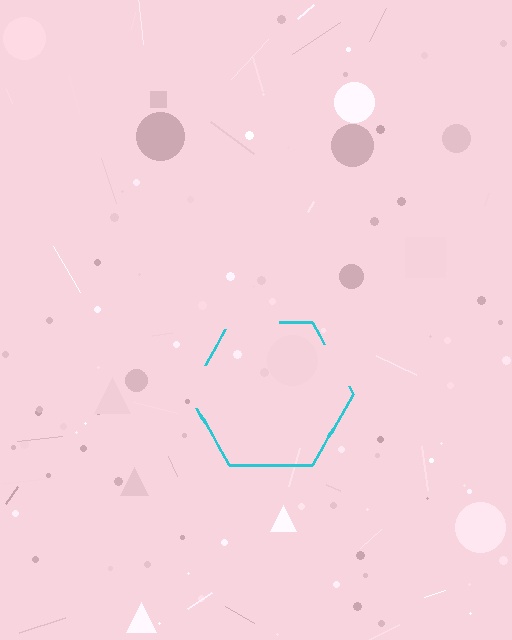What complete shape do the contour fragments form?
The contour fragments form a hexagon.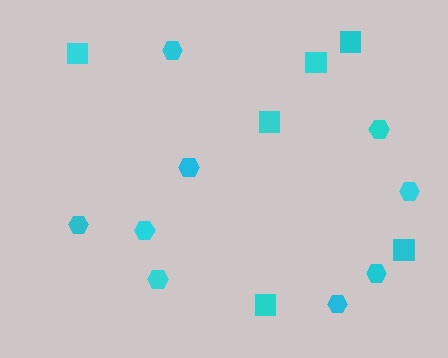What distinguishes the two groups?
There are 2 groups: one group of squares (6) and one group of hexagons (9).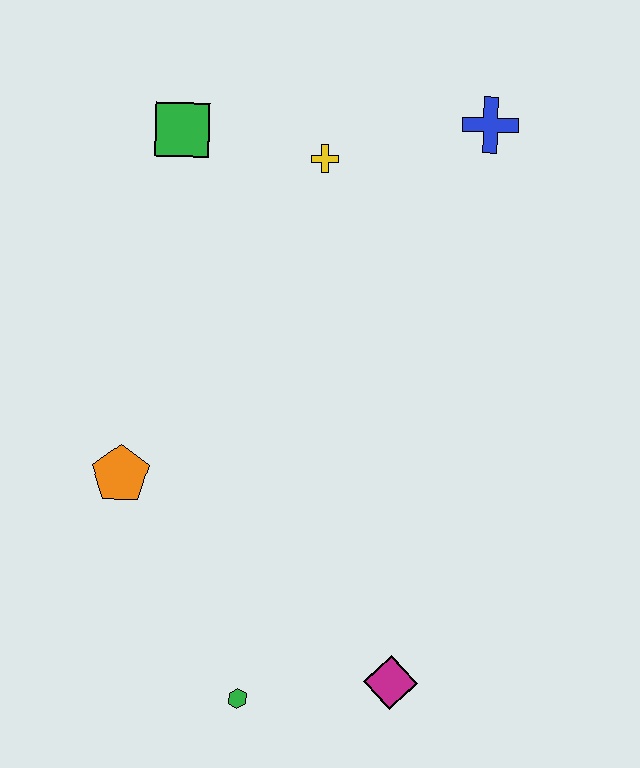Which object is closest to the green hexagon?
The magenta diamond is closest to the green hexagon.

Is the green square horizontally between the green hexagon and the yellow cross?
No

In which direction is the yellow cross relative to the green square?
The yellow cross is to the right of the green square.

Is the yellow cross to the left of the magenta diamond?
Yes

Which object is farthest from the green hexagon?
The blue cross is farthest from the green hexagon.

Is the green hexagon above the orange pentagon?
No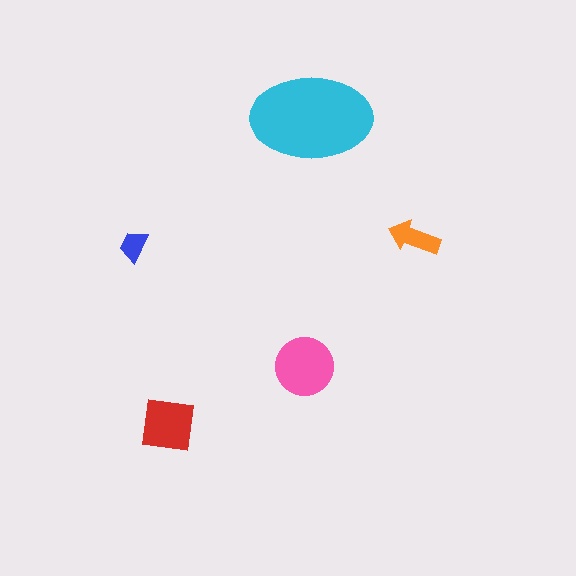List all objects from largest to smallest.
The cyan ellipse, the pink circle, the red square, the orange arrow, the blue trapezoid.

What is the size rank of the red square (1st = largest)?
3rd.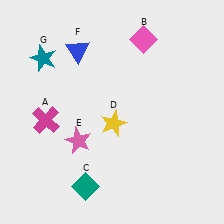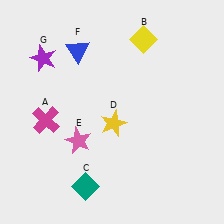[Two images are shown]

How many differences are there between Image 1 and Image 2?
There are 2 differences between the two images.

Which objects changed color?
B changed from pink to yellow. G changed from teal to purple.